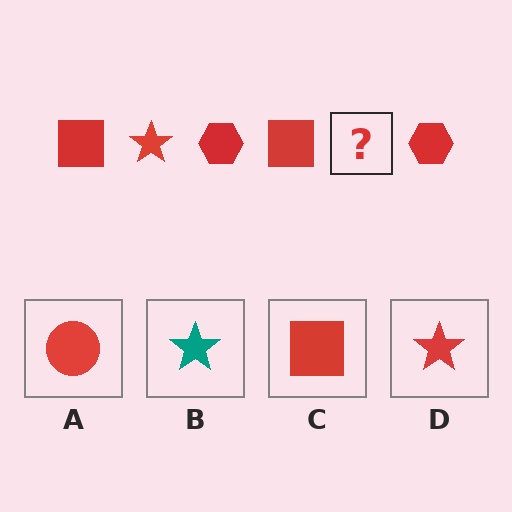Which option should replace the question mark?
Option D.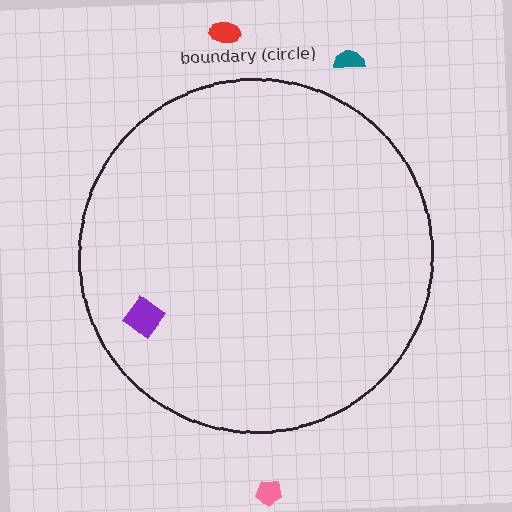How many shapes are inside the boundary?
1 inside, 3 outside.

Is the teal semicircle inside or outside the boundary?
Outside.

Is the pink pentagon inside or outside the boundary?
Outside.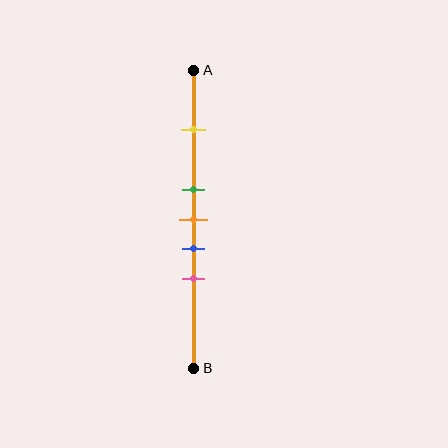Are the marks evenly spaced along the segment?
No, the marks are not evenly spaced.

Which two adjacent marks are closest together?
The green and orange marks are the closest adjacent pair.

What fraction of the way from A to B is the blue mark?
The blue mark is approximately 60% (0.6) of the way from A to B.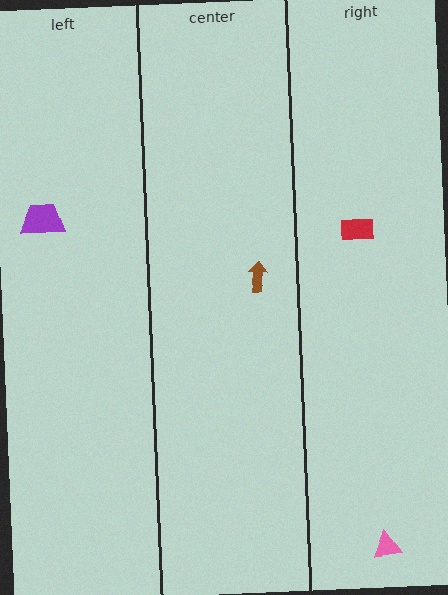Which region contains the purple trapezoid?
The left region.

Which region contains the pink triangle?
The right region.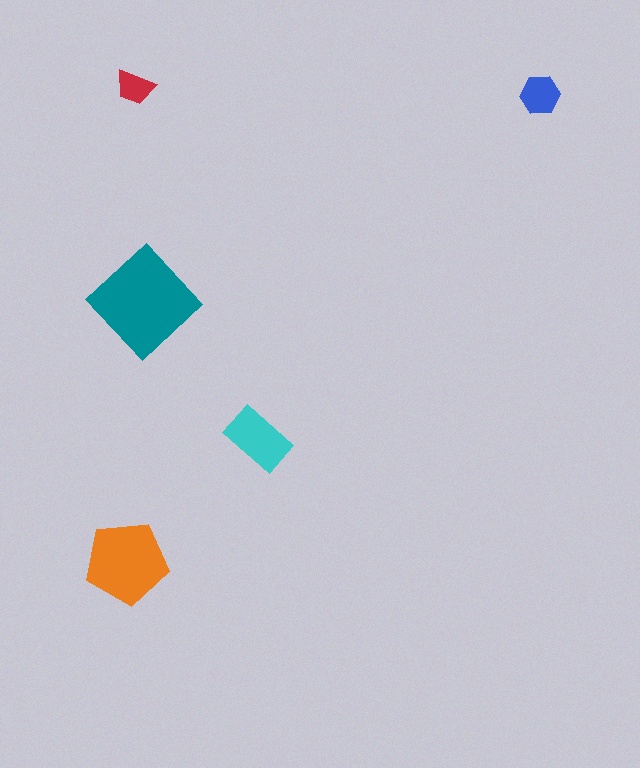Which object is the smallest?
The red trapezoid.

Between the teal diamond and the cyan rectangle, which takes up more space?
The teal diamond.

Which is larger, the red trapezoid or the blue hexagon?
The blue hexagon.